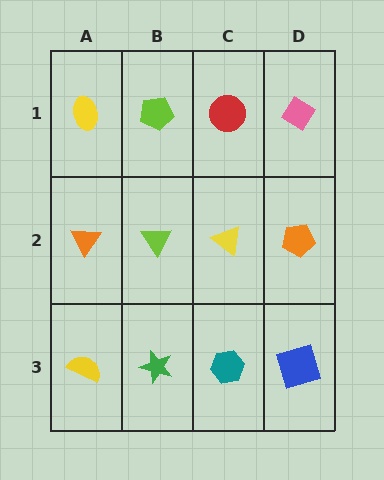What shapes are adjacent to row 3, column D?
An orange pentagon (row 2, column D), a teal hexagon (row 3, column C).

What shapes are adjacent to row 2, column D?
A pink diamond (row 1, column D), a blue square (row 3, column D), a yellow triangle (row 2, column C).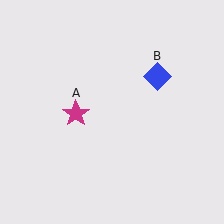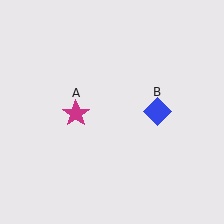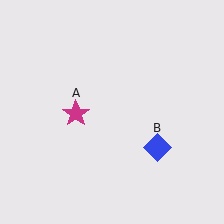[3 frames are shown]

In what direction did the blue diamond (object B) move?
The blue diamond (object B) moved down.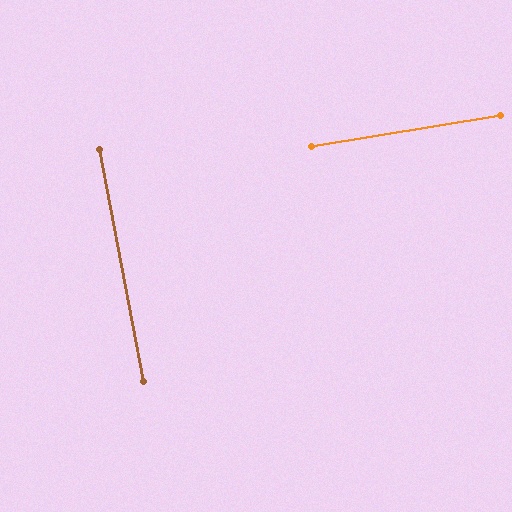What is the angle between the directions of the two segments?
Approximately 88 degrees.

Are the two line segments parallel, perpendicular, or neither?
Perpendicular — they meet at approximately 88°.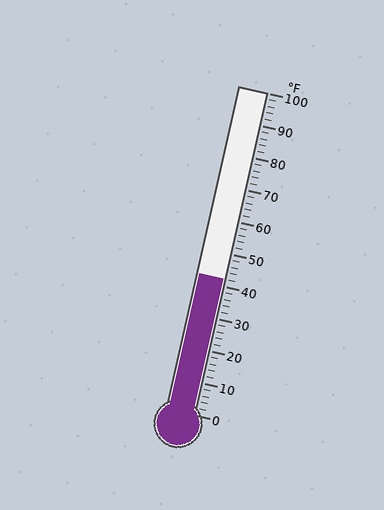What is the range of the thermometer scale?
The thermometer scale ranges from 0°F to 100°F.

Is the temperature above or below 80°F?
The temperature is below 80°F.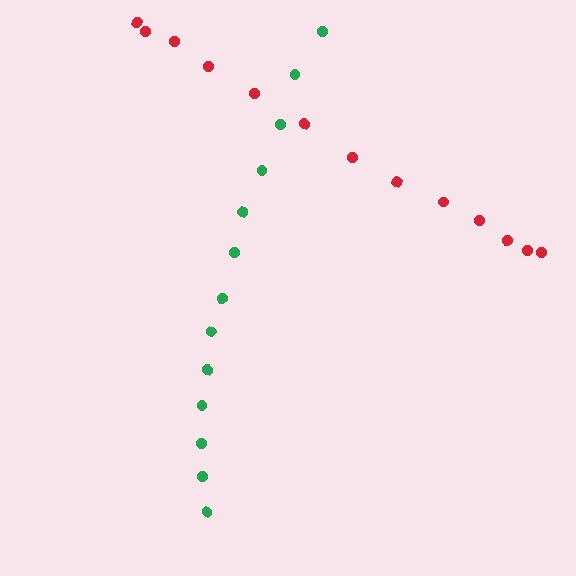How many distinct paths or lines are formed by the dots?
There are 2 distinct paths.